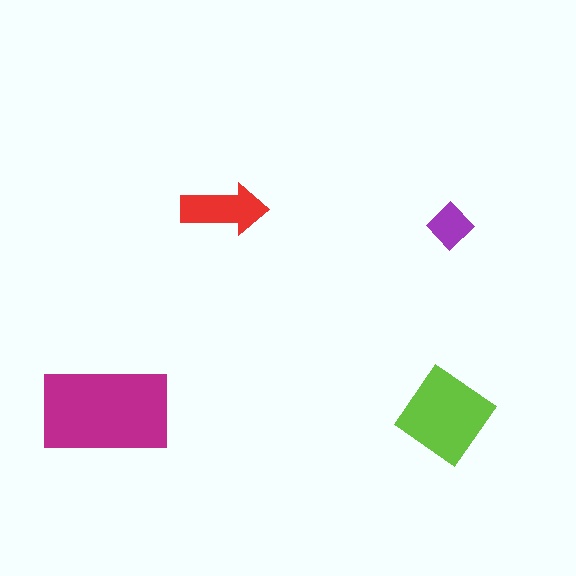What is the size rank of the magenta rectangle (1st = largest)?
1st.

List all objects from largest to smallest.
The magenta rectangle, the lime diamond, the red arrow, the purple diamond.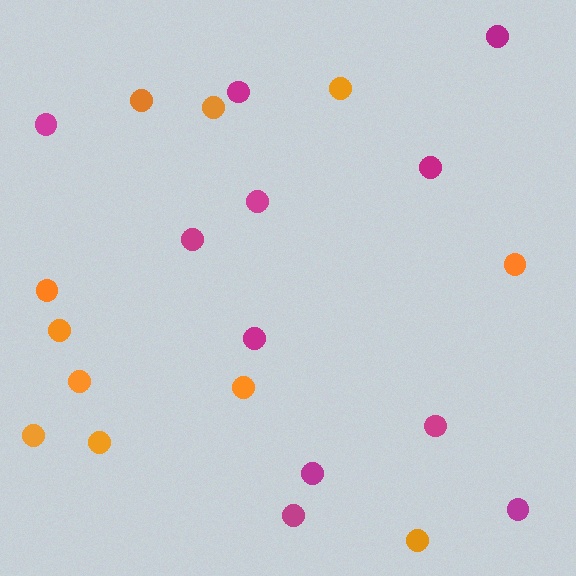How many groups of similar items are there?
There are 2 groups: one group of orange circles (11) and one group of magenta circles (11).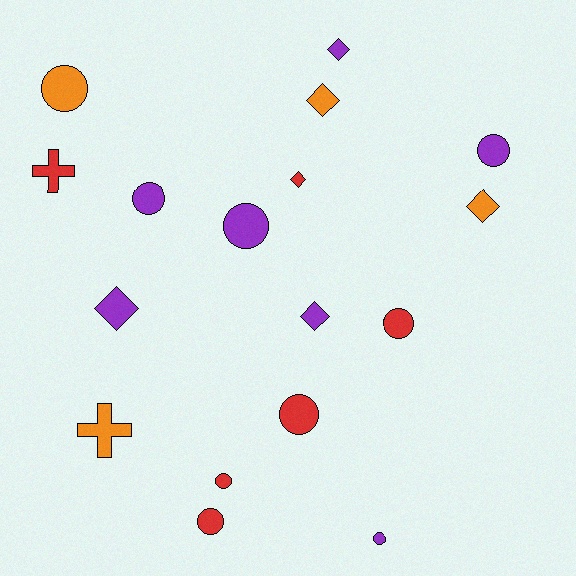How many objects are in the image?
There are 17 objects.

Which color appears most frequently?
Purple, with 7 objects.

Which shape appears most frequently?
Circle, with 9 objects.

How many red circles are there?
There are 4 red circles.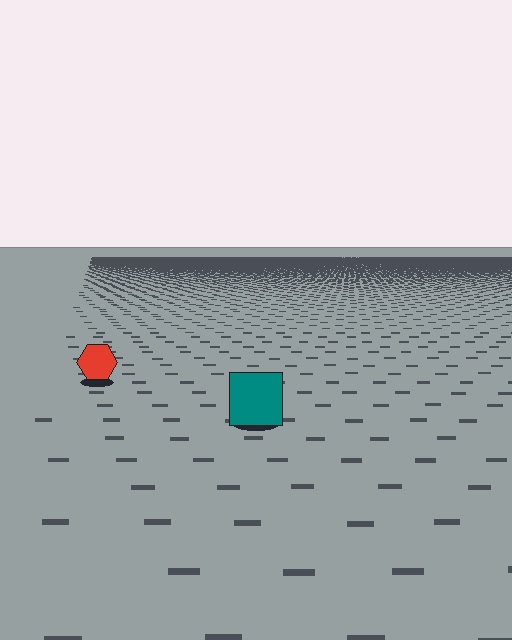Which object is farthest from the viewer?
The red hexagon is farthest from the viewer. It appears smaller and the ground texture around it is denser.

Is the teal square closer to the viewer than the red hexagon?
Yes. The teal square is closer — you can tell from the texture gradient: the ground texture is coarser near it.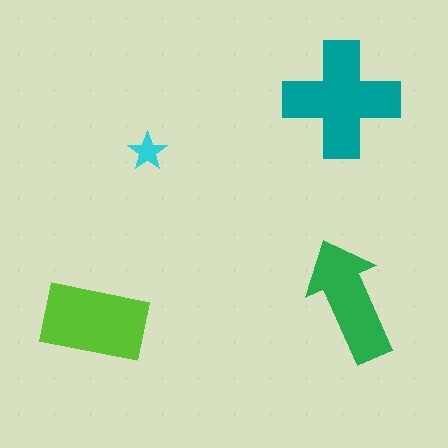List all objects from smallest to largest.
The cyan star, the green arrow, the lime rectangle, the teal cross.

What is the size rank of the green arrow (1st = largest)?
3rd.